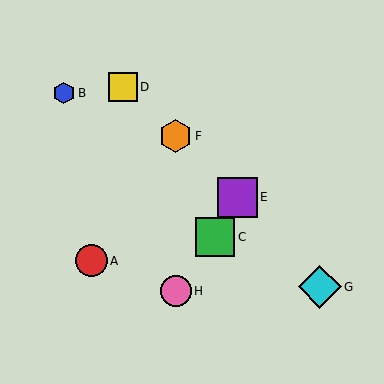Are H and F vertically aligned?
Yes, both are at x≈176.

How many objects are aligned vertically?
2 objects (F, H) are aligned vertically.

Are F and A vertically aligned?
No, F is at x≈176 and A is at x≈92.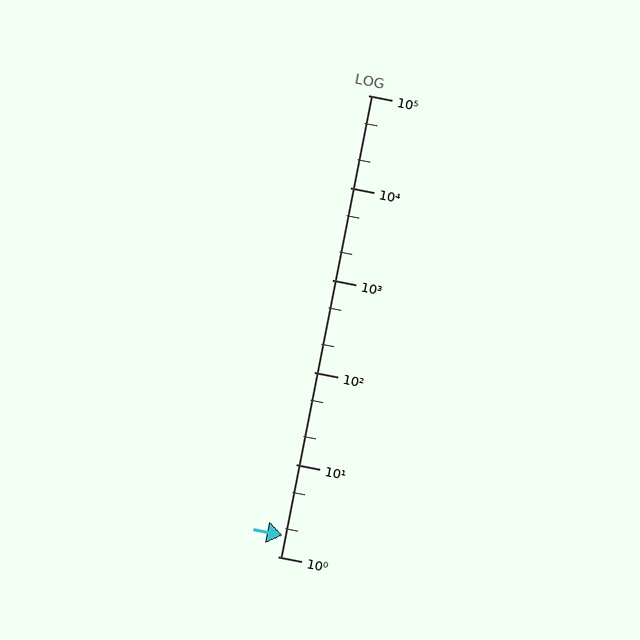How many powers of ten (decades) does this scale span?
The scale spans 5 decades, from 1 to 100000.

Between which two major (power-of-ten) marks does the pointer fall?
The pointer is between 1 and 10.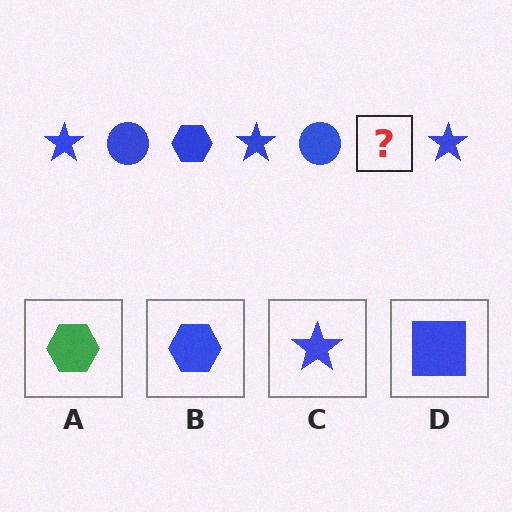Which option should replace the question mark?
Option B.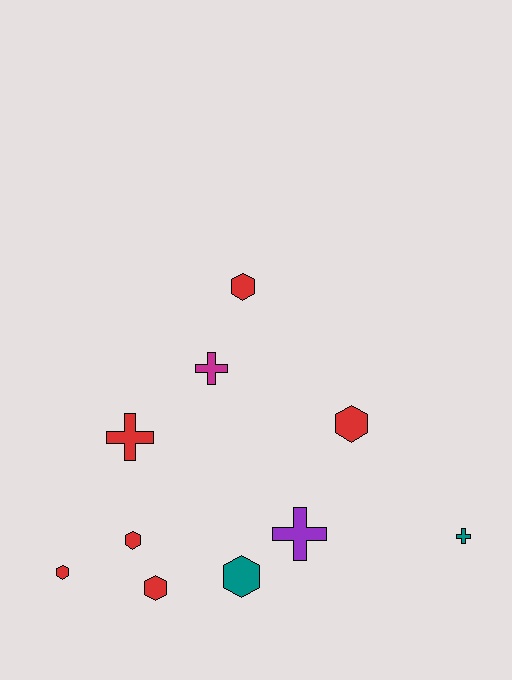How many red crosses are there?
There is 1 red cross.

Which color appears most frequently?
Red, with 6 objects.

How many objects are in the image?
There are 10 objects.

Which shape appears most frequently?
Hexagon, with 6 objects.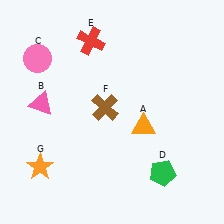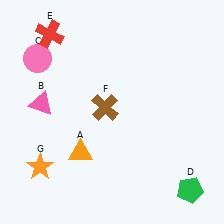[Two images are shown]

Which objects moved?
The objects that moved are: the orange triangle (A), the green pentagon (D), the red cross (E).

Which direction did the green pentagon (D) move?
The green pentagon (D) moved right.